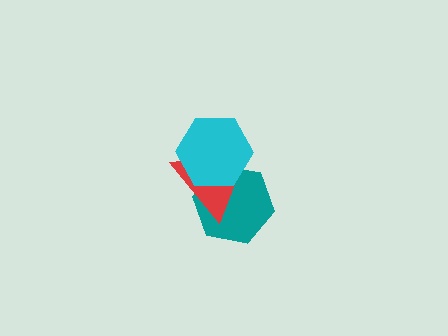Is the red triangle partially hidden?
Yes, it is partially covered by another shape.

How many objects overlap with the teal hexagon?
2 objects overlap with the teal hexagon.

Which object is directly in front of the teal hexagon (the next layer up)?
The red triangle is directly in front of the teal hexagon.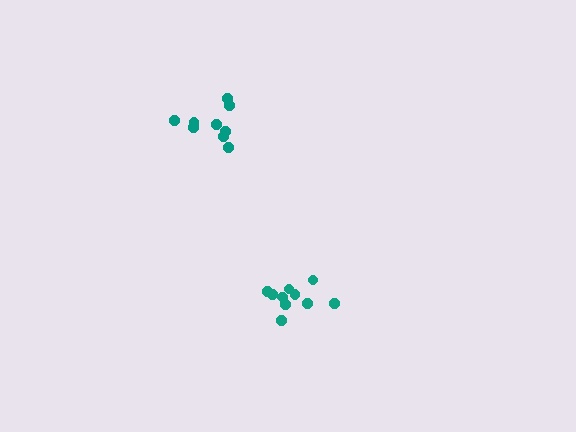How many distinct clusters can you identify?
There are 2 distinct clusters.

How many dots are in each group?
Group 1: 10 dots, Group 2: 9 dots (19 total).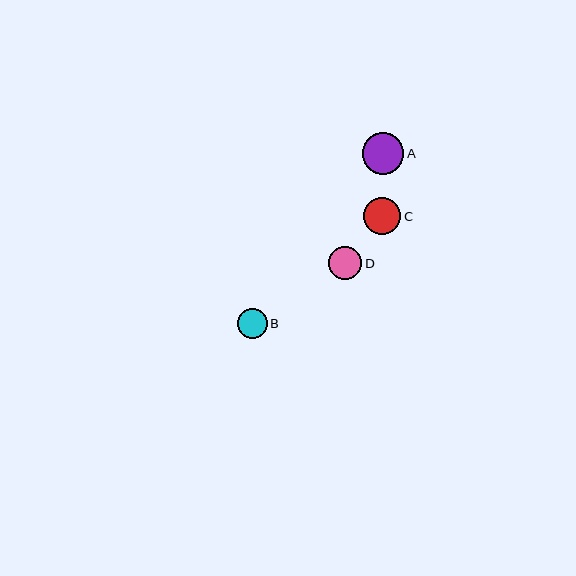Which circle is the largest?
Circle A is the largest with a size of approximately 41 pixels.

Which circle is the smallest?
Circle B is the smallest with a size of approximately 29 pixels.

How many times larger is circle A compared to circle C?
Circle A is approximately 1.1 times the size of circle C.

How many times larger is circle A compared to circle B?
Circle A is approximately 1.4 times the size of circle B.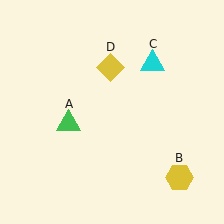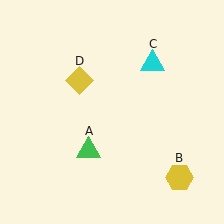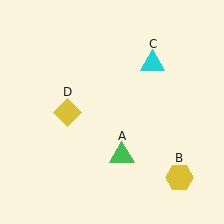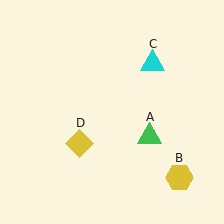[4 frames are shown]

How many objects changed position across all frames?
2 objects changed position: green triangle (object A), yellow diamond (object D).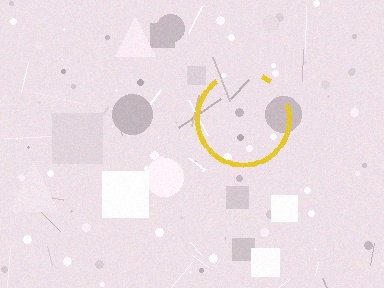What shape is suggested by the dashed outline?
The dashed outline suggests a circle.